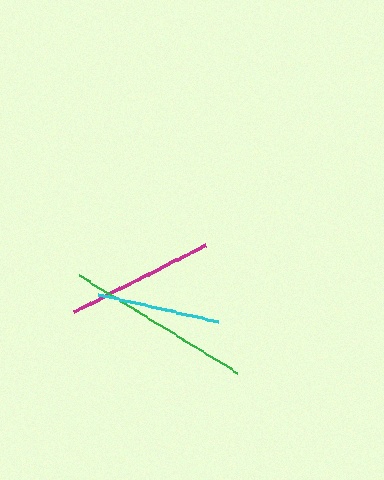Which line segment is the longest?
The green line is the longest at approximately 186 pixels.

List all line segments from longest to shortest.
From longest to shortest: green, magenta, cyan.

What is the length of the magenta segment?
The magenta segment is approximately 147 pixels long.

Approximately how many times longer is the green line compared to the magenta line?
The green line is approximately 1.3 times the length of the magenta line.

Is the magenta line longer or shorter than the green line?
The green line is longer than the magenta line.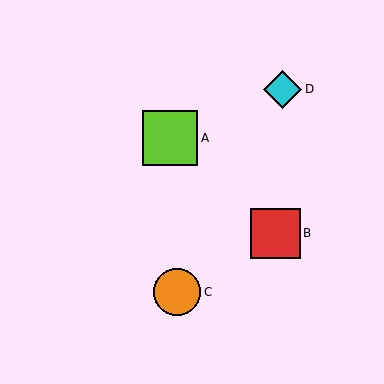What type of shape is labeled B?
Shape B is a red square.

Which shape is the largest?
The lime square (labeled A) is the largest.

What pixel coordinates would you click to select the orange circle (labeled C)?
Click at (177, 292) to select the orange circle C.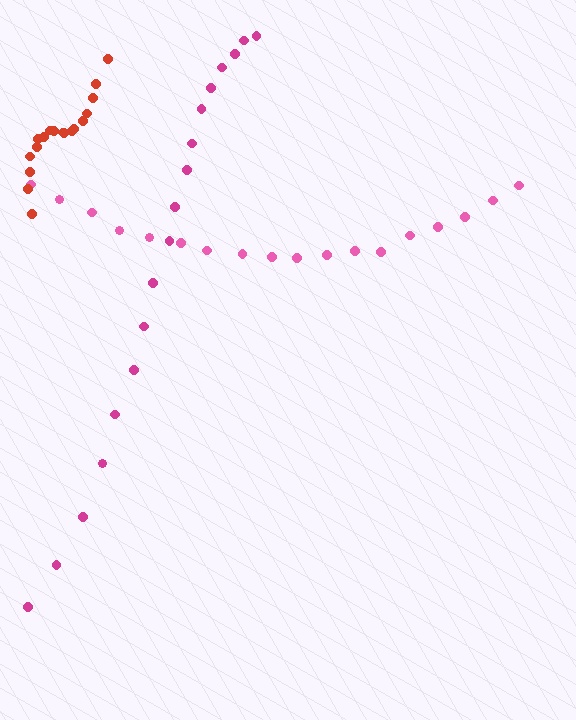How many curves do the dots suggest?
There are 3 distinct paths.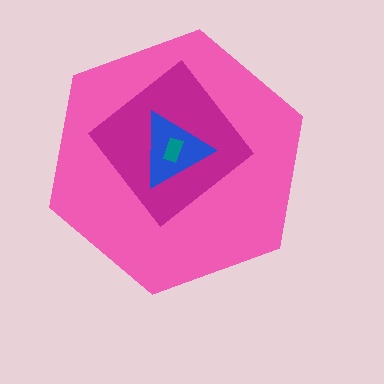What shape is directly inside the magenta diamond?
The blue triangle.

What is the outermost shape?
The pink hexagon.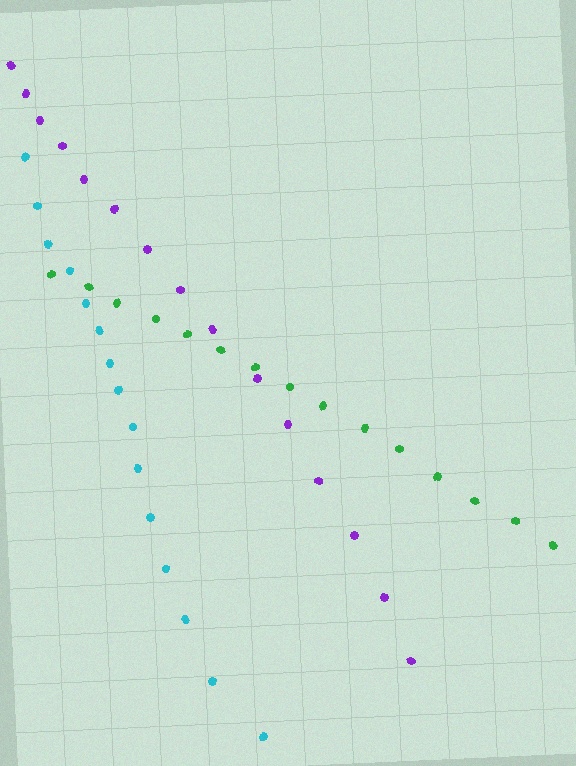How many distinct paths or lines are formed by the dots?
There are 3 distinct paths.